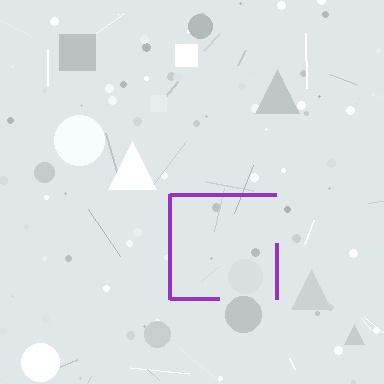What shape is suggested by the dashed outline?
The dashed outline suggests a square.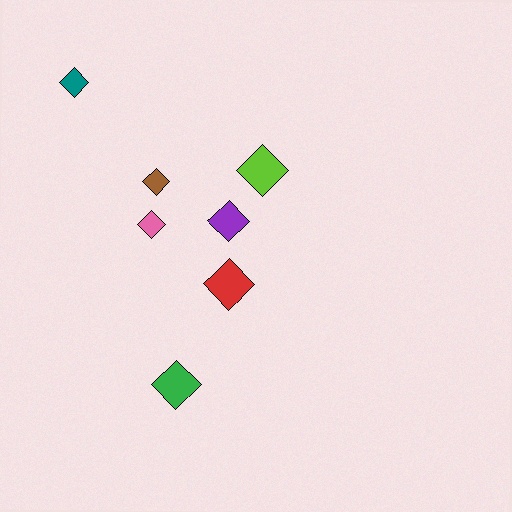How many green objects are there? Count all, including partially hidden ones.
There is 1 green object.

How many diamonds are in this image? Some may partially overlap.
There are 7 diamonds.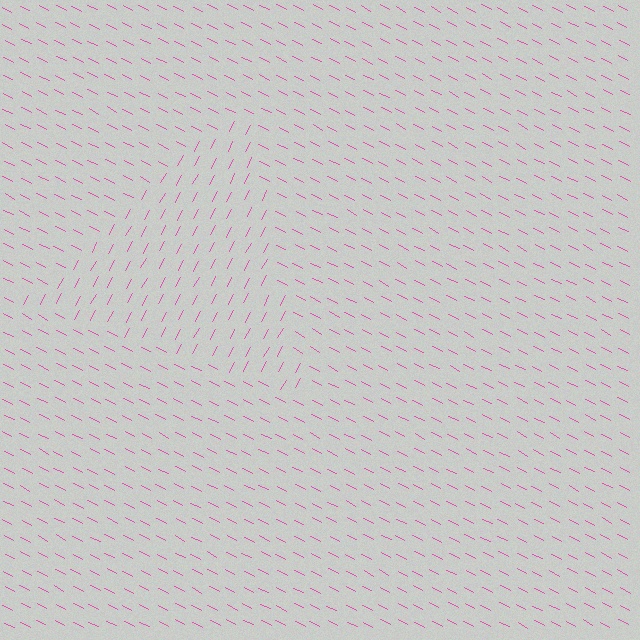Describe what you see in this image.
The image is filled with small pink line segments. A triangle region in the image has lines oriented differently from the surrounding lines, creating a visible texture boundary.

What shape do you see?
I see a triangle.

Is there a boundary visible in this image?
Yes, there is a texture boundary formed by a change in line orientation.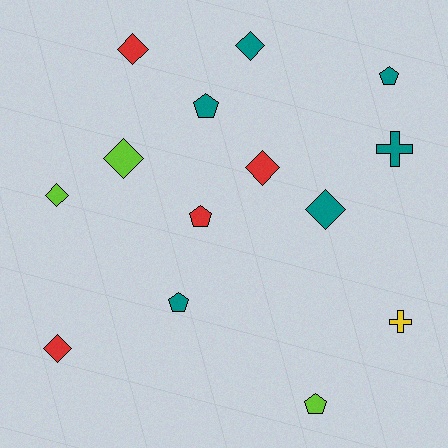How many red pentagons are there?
There is 1 red pentagon.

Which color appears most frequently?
Teal, with 6 objects.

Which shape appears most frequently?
Diamond, with 7 objects.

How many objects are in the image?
There are 14 objects.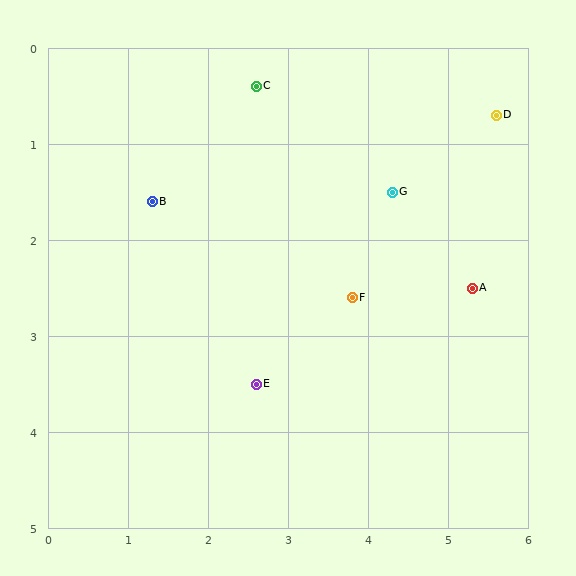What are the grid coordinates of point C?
Point C is at approximately (2.6, 0.4).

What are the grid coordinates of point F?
Point F is at approximately (3.8, 2.6).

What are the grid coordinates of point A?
Point A is at approximately (5.3, 2.5).